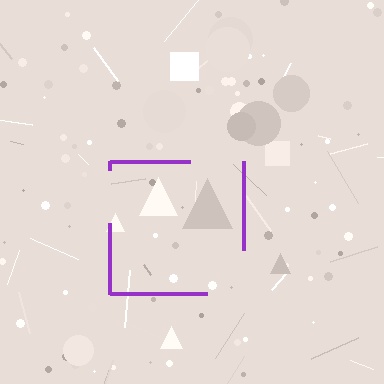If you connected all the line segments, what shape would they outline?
They would outline a square.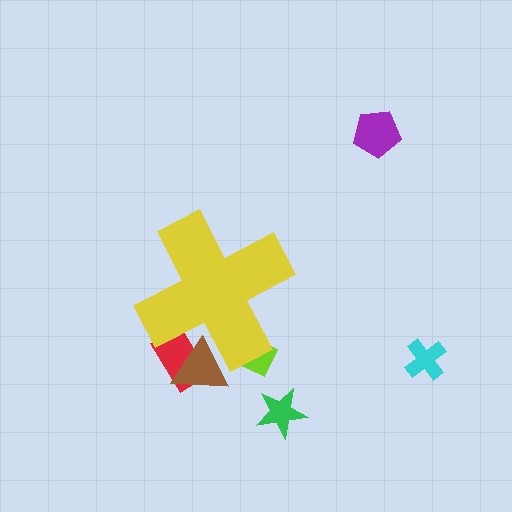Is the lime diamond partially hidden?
Yes, the lime diamond is partially hidden behind the yellow cross.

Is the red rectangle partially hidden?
Yes, the red rectangle is partially hidden behind the yellow cross.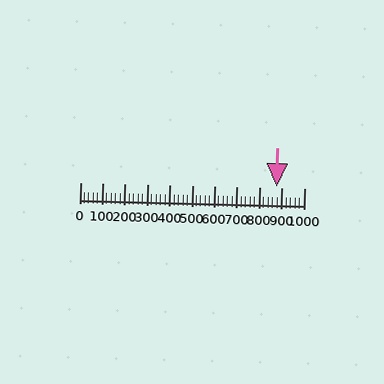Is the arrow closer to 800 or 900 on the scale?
The arrow is closer to 900.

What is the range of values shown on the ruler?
The ruler shows values from 0 to 1000.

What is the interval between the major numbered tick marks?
The major tick marks are spaced 100 units apart.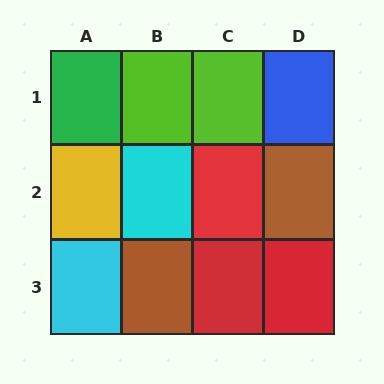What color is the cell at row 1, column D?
Blue.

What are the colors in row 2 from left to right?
Yellow, cyan, red, brown.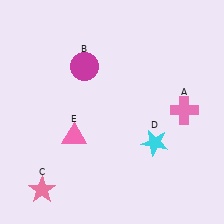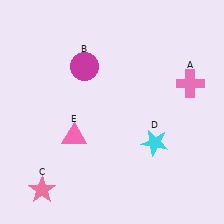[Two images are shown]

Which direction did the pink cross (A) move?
The pink cross (A) moved up.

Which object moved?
The pink cross (A) moved up.